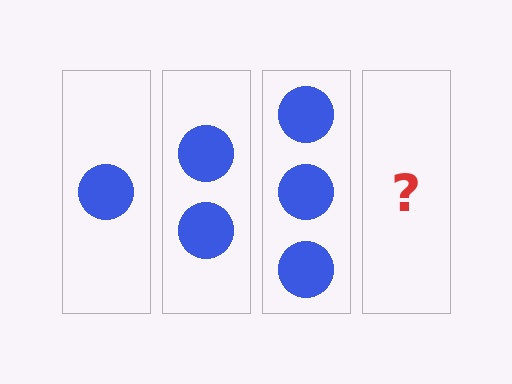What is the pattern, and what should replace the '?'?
The pattern is that each step adds one more circle. The '?' should be 4 circles.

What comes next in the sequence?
The next element should be 4 circles.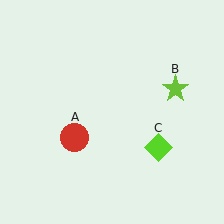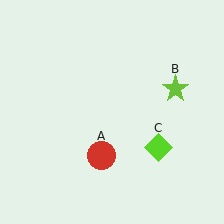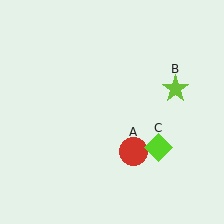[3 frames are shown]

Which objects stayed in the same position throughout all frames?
Lime star (object B) and lime diamond (object C) remained stationary.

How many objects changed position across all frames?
1 object changed position: red circle (object A).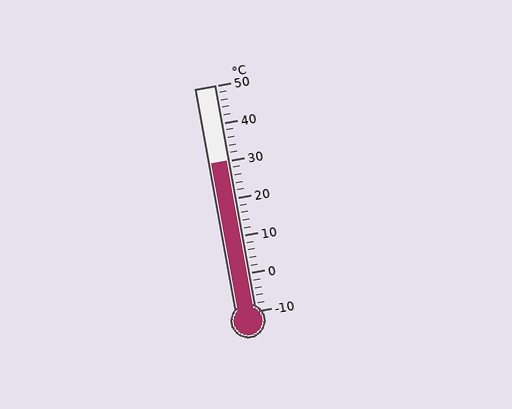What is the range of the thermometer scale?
The thermometer scale ranges from -10°C to 50°C.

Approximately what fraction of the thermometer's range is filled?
The thermometer is filled to approximately 65% of its range.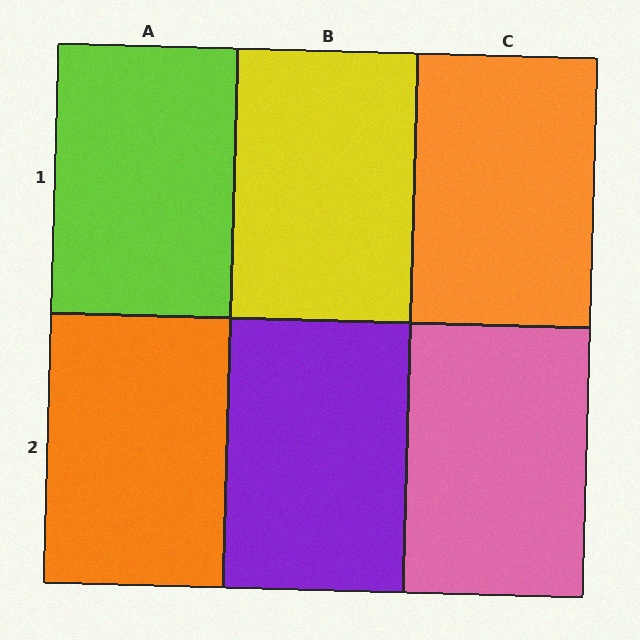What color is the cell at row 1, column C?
Orange.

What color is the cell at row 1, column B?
Yellow.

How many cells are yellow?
1 cell is yellow.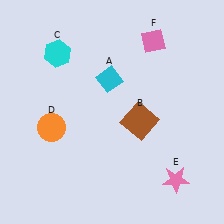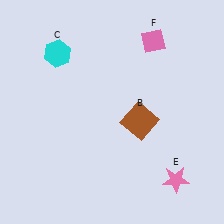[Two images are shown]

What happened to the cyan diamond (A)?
The cyan diamond (A) was removed in Image 2. It was in the top-left area of Image 1.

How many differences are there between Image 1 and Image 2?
There are 2 differences between the two images.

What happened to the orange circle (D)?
The orange circle (D) was removed in Image 2. It was in the bottom-left area of Image 1.